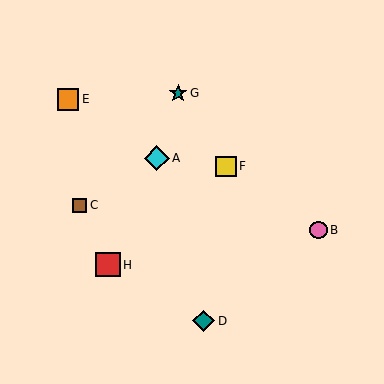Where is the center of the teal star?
The center of the teal star is at (178, 93).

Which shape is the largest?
The cyan diamond (labeled A) is the largest.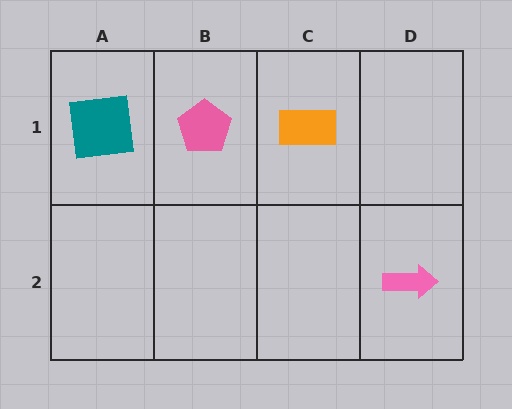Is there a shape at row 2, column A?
No, that cell is empty.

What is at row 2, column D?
A pink arrow.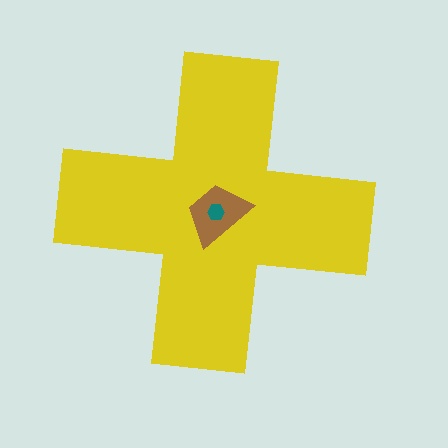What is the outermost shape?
The yellow cross.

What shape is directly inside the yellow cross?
The brown trapezoid.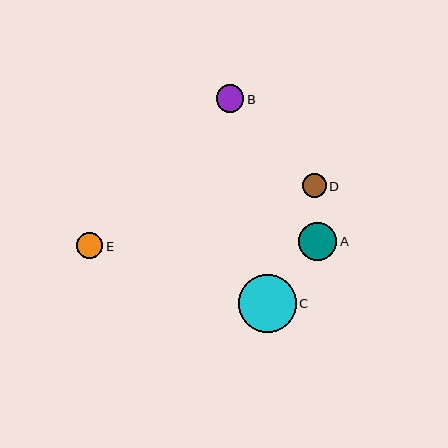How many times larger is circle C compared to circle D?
Circle C is approximately 2.4 times the size of circle D.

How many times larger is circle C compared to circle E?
Circle C is approximately 2.2 times the size of circle E.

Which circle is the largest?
Circle C is the largest with a size of approximately 58 pixels.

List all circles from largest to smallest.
From largest to smallest: C, A, B, E, D.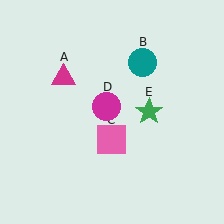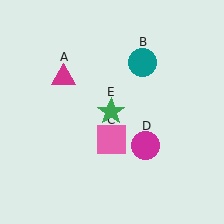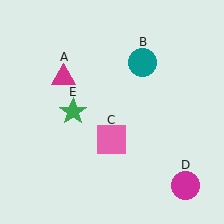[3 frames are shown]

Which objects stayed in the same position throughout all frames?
Magenta triangle (object A) and teal circle (object B) and pink square (object C) remained stationary.